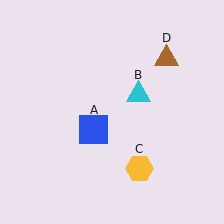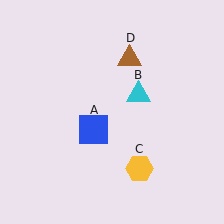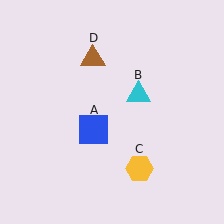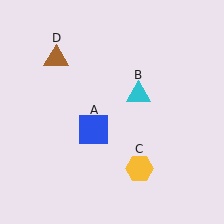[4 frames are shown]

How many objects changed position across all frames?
1 object changed position: brown triangle (object D).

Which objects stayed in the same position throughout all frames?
Blue square (object A) and cyan triangle (object B) and yellow hexagon (object C) remained stationary.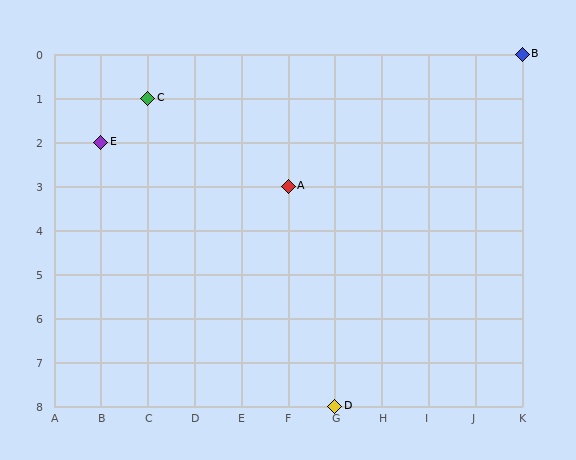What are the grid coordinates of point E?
Point E is at grid coordinates (B, 2).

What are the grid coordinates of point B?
Point B is at grid coordinates (K, 0).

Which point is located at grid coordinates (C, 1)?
Point C is at (C, 1).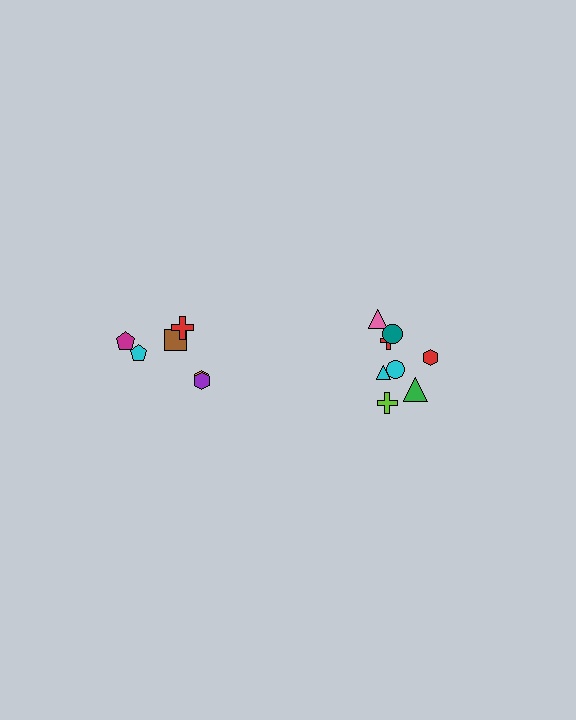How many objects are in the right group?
There are 8 objects.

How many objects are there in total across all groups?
There are 14 objects.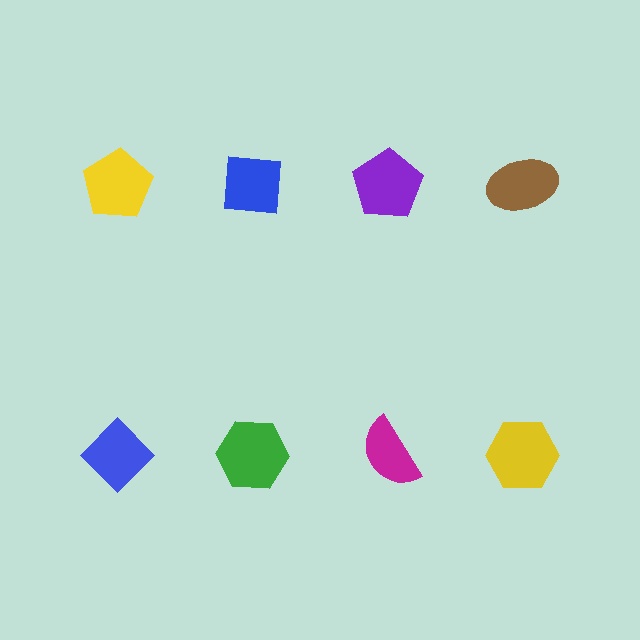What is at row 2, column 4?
A yellow hexagon.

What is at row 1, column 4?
A brown ellipse.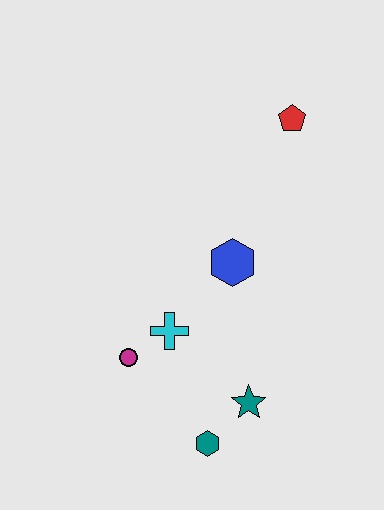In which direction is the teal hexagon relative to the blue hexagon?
The teal hexagon is below the blue hexagon.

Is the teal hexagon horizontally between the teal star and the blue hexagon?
No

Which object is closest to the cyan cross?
The magenta circle is closest to the cyan cross.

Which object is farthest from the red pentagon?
The teal hexagon is farthest from the red pentagon.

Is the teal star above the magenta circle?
No